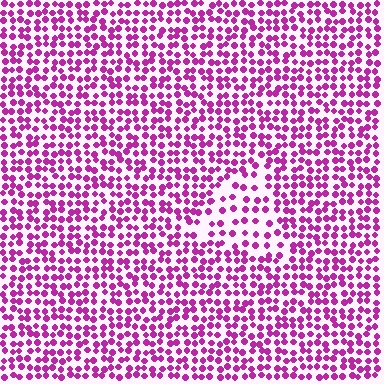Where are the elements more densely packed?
The elements are more densely packed outside the triangle boundary.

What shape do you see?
I see a triangle.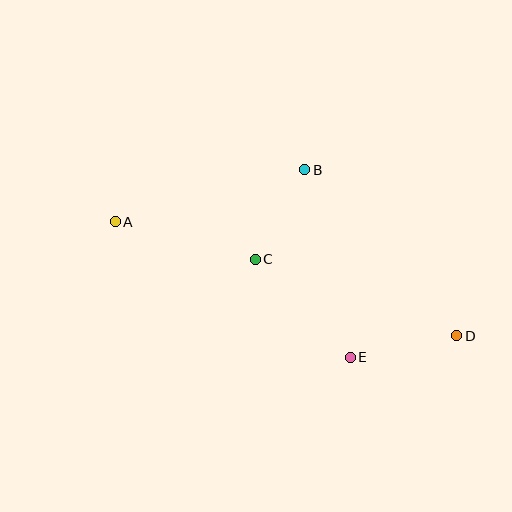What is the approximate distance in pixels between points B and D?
The distance between B and D is approximately 225 pixels.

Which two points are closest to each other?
Points B and C are closest to each other.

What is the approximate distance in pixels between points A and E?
The distance between A and E is approximately 271 pixels.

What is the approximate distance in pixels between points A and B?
The distance between A and B is approximately 197 pixels.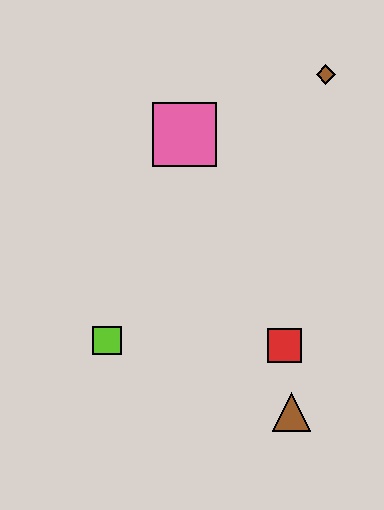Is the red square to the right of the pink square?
Yes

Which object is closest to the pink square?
The brown diamond is closest to the pink square.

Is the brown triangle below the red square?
Yes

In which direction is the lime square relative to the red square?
The lime square is to the left of the red square.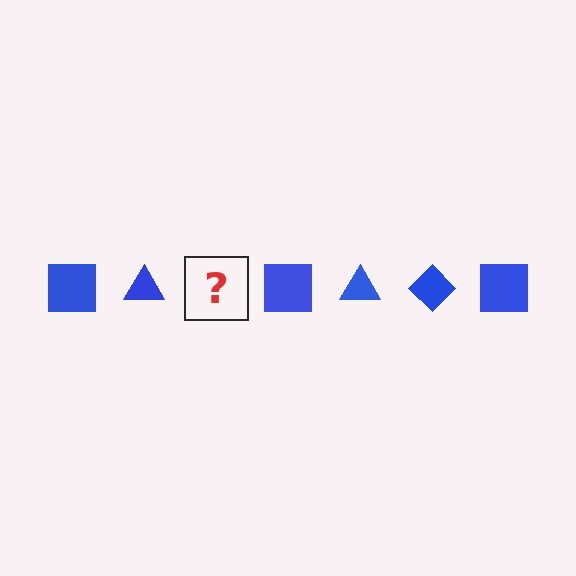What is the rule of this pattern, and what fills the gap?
The rule is that the pattern cycles through square, triangle, diamond shapes in blue. The gap should be filled with a blue diamond.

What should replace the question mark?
The question mark should be replaced with a blue diamond.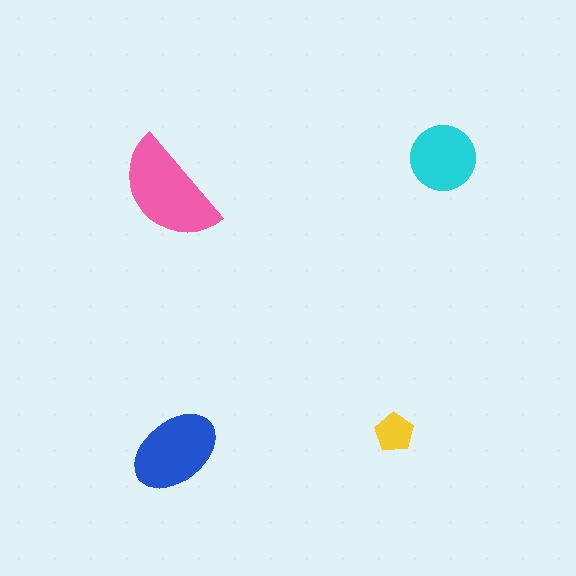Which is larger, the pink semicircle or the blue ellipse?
The pink semicircle.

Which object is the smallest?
The yellow pentagon.